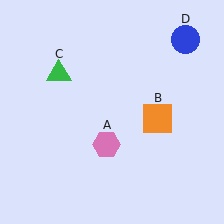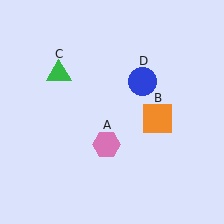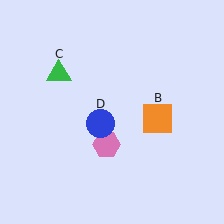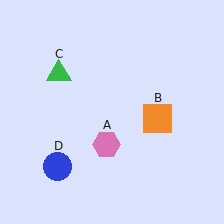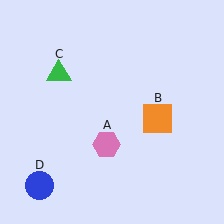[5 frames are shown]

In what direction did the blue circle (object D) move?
The blue circle (object D) moved down and to the left.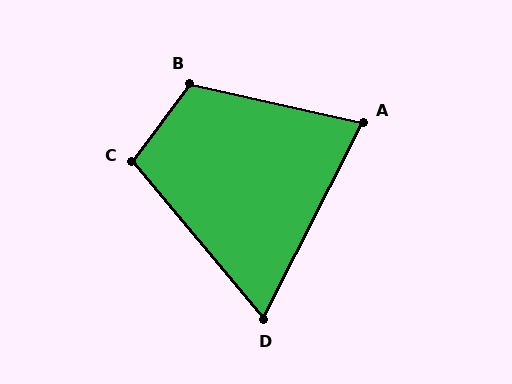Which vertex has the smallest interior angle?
D, at approximately 67 degrees.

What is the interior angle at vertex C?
Approximately 104 degrees (obtuse).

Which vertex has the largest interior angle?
B, at approximately 113 degrees.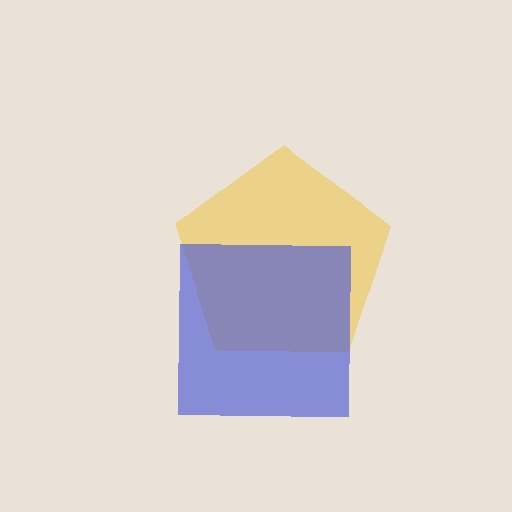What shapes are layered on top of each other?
The layered shapes are: a yellow pentagon, a blue square.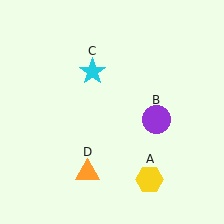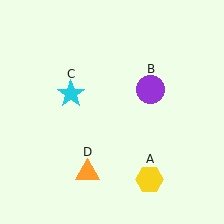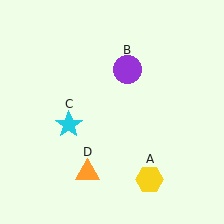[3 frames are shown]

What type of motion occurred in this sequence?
The purple circle (object B), cyan star (object C) rotated counterclockwise around the center of the scene.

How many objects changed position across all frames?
2 objects changed position: purple circle (object B), cyan star (object C).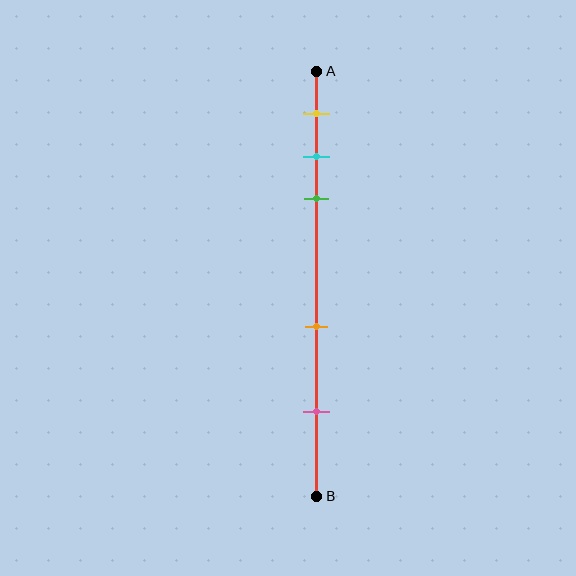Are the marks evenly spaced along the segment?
No, the marks are not evenly spaced.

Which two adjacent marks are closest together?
The cyan and green marks are the closest adjacent pair.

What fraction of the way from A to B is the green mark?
The green mark is approximately 30% (0.3) of the way from A to B.